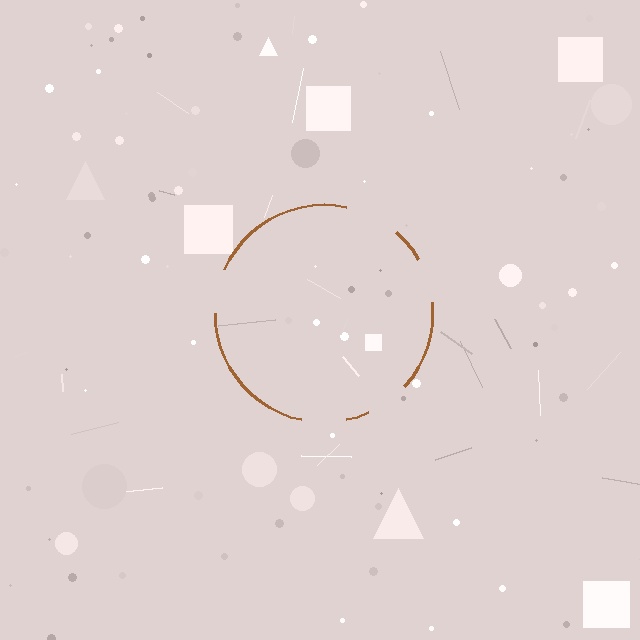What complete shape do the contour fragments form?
The contour fragments form a circle.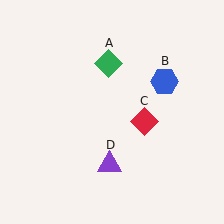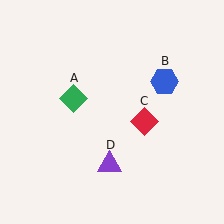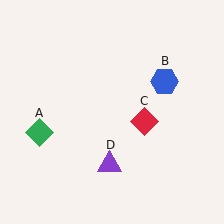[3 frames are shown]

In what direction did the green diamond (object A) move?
The green diamond (object A) moved down and to the left.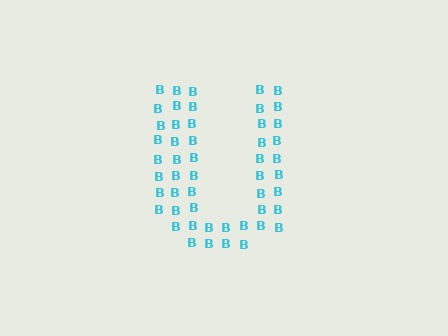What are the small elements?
The small elements are letter B's.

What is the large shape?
The large shape is the letter U.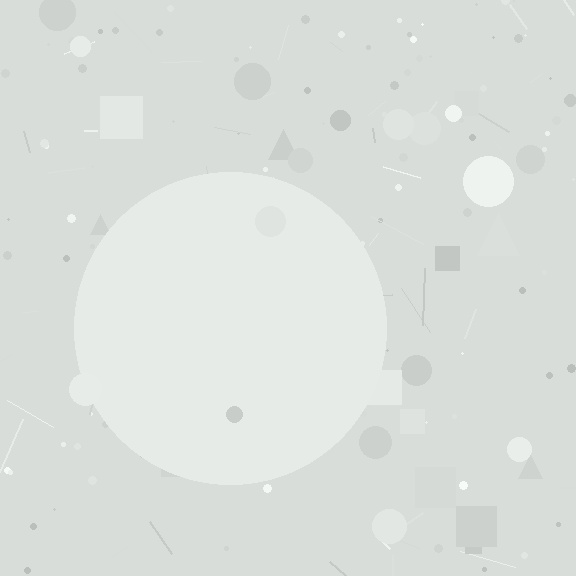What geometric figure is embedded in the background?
A circle is embedded in the background.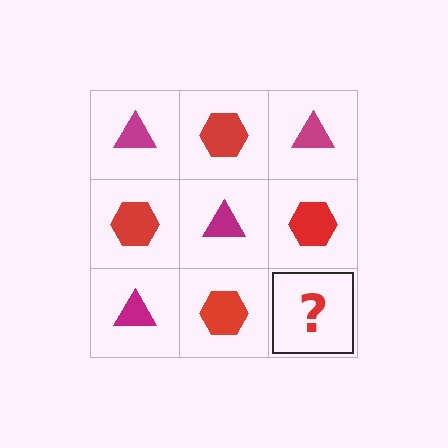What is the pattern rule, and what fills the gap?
The rule is that it alternates magenta triangle and red hexagon in a checkerboard pattern. The gap should be filled with a magenta triangle.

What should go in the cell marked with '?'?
The missing cell should contain a magenta triangle.